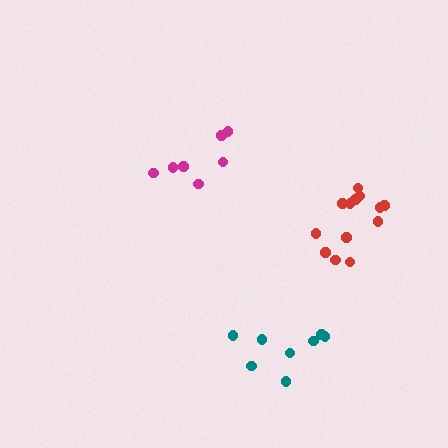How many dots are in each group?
Group 1: 7 dots, Group 2: 13 dots, Group 3: 8 dots (28 total).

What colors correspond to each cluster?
The clusters are colored: magenta, red, teal.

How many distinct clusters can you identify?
There are 3 distinct clusters.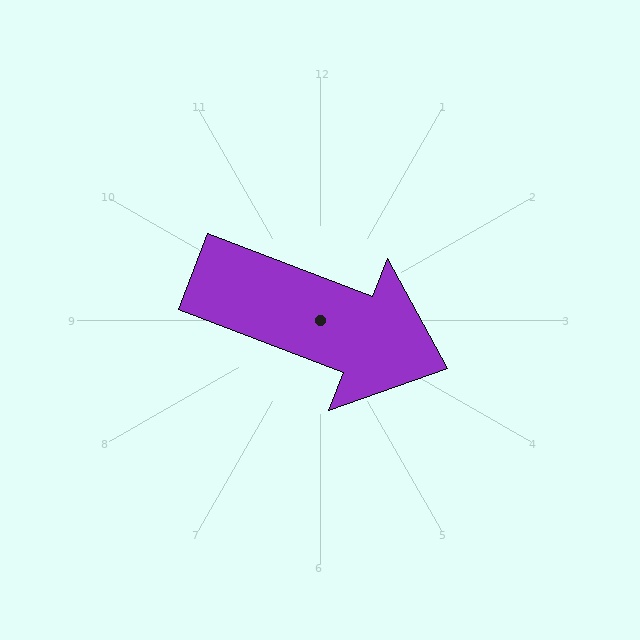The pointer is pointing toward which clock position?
Roughly 4 o'clock.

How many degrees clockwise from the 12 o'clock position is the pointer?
Approximately 111 degrees.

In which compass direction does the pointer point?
East.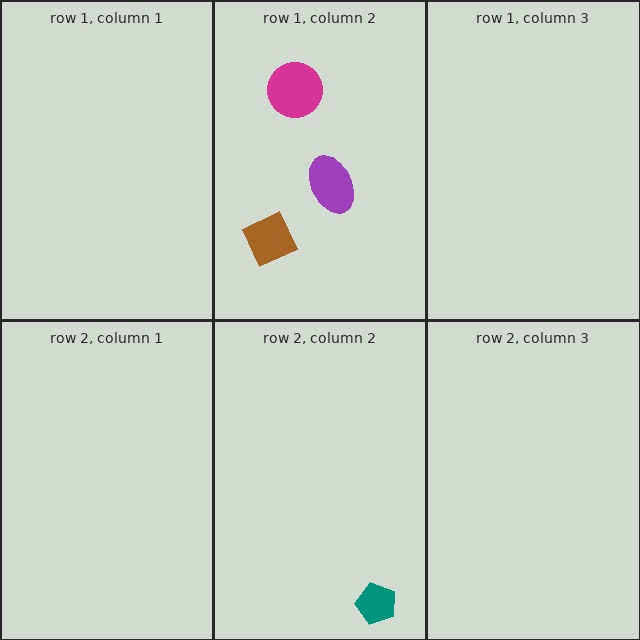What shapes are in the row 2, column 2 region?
The teal pentagon.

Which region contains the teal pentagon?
The row 2, column 2 region.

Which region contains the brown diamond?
The row 1, column 2 region.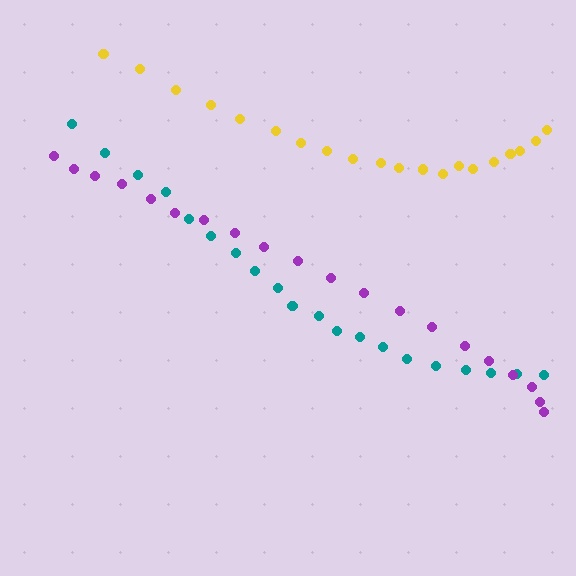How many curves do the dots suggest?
There are 3 distinct paths.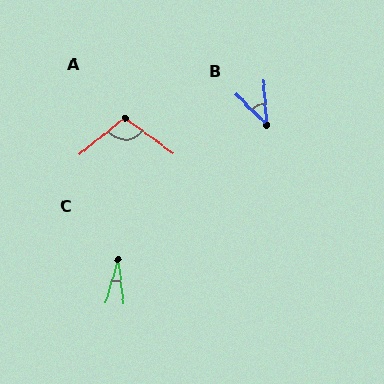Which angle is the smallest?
C, at approximately 24 degrees.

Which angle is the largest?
A, at approximately 106 degrees.